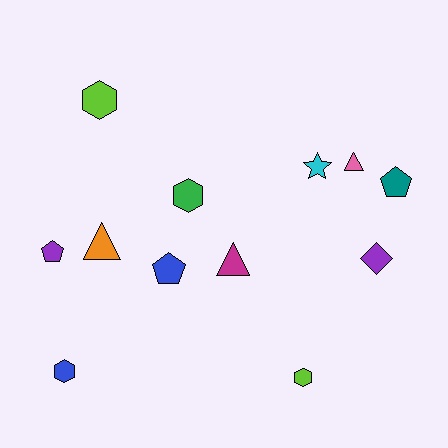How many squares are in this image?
There are no squares.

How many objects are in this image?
There are 12 objects.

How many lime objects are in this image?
There are 2 lime objects.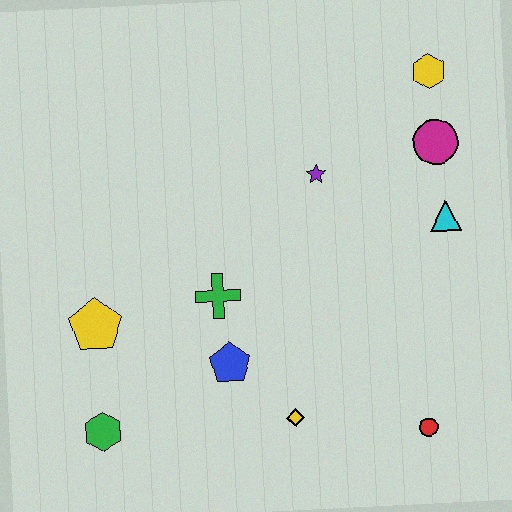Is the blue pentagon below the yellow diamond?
No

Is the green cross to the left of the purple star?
Yes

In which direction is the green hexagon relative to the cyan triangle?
The green hexagon is to the left of the cyan triangle.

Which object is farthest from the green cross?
The yellow hexagon is farthest from the green cross.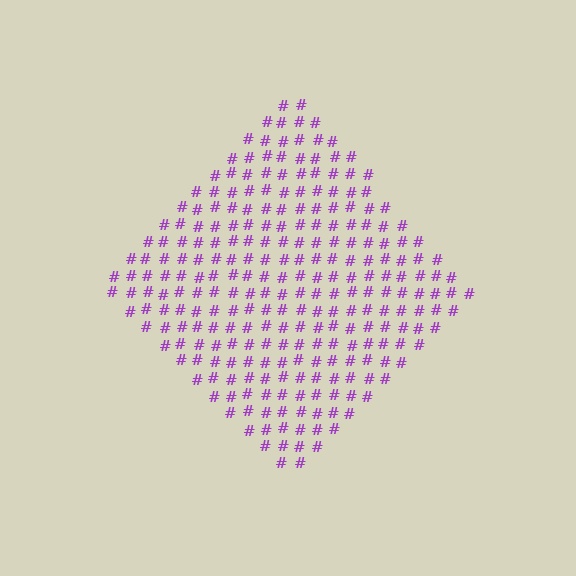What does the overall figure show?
The overall figure shows a diamond.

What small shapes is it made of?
It is made of small hash symbols.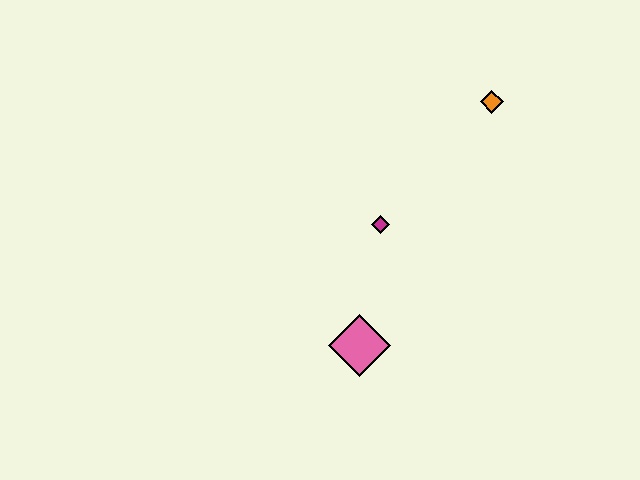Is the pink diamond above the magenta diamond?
No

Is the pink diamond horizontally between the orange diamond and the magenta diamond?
No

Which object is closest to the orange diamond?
The magenta diamond is closest to the orange diamond.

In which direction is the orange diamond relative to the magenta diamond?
The orange diamond is above the magenta diamond.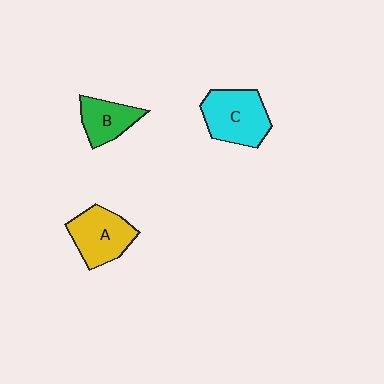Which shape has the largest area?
Shape C (cyan).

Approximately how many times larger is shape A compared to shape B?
Approximately 1.4 times.